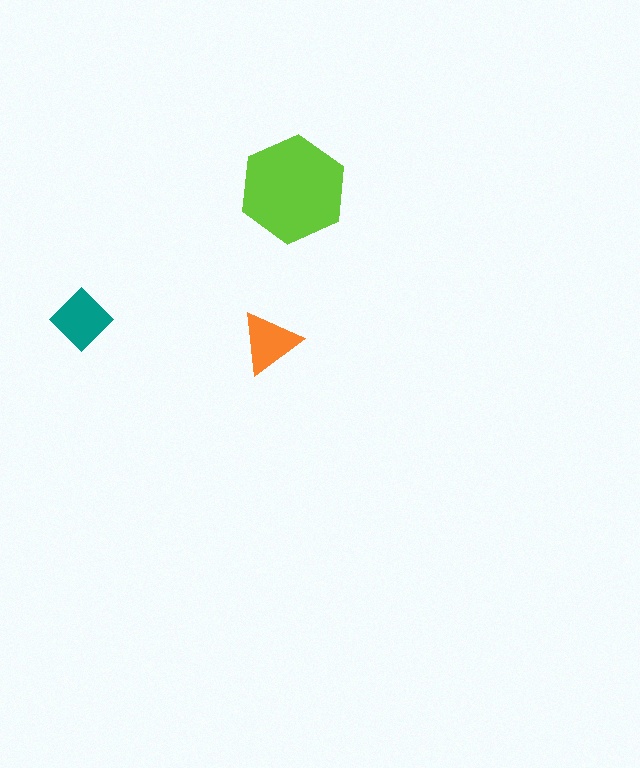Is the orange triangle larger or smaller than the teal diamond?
Smaller.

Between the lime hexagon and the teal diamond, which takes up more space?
The lime hexagon.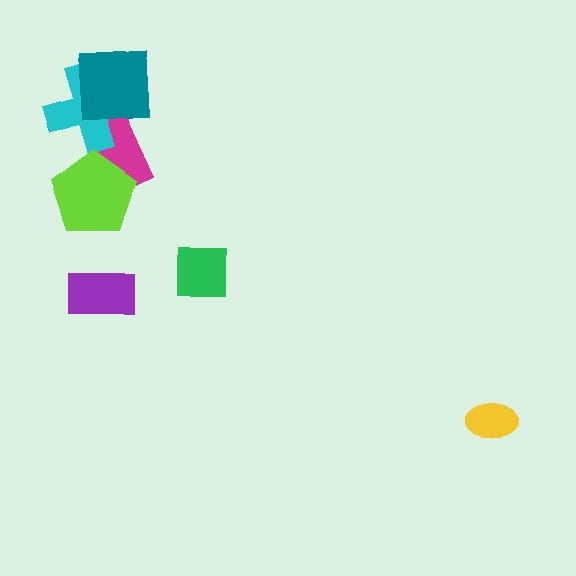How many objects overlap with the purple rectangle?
0 objects overlap with the purple rectangle.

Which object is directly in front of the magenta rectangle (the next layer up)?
The cyan cross is directly in front of the magenta rectangle.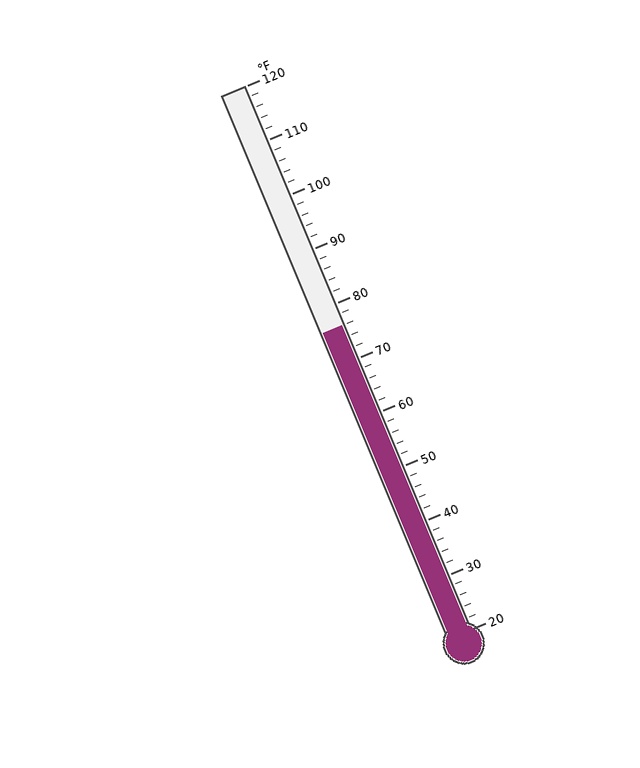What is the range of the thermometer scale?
The thermometer scale ranges from 20°F to 120°F.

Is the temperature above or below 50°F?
The temperature is above 50°F.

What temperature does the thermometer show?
The thermometer shows approximately 76°F.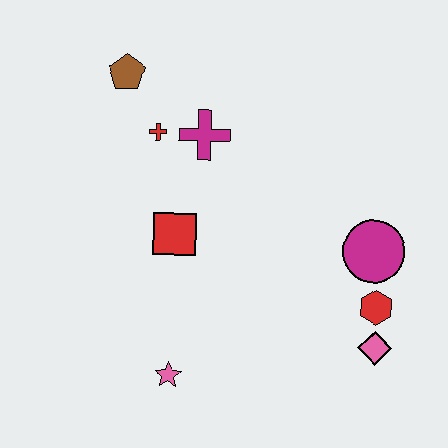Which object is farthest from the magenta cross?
The pink diamond is farthest from the magenta cross.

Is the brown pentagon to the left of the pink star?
Yes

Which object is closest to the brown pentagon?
The red cross is closest to the brown pentagon.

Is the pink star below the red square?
Yes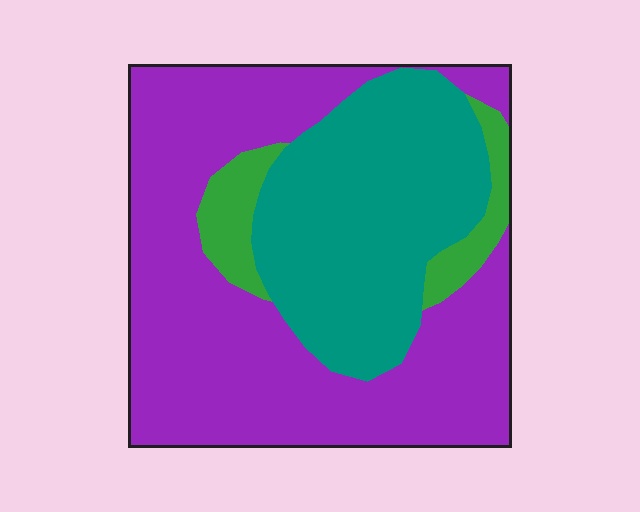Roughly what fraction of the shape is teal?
Teal takes up about one third (1/3) of the shape.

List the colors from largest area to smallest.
From largest to smallest: purple, teal, green.